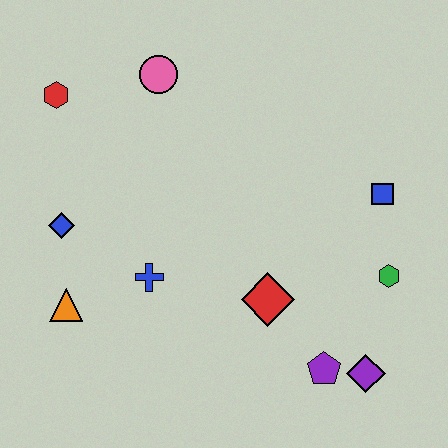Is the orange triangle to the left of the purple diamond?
Yes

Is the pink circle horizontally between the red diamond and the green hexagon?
No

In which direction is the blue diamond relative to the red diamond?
The blue diamond is to the left of the red diamond.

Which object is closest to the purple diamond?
The purple pentagon is closest to the purple diamond.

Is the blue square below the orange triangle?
No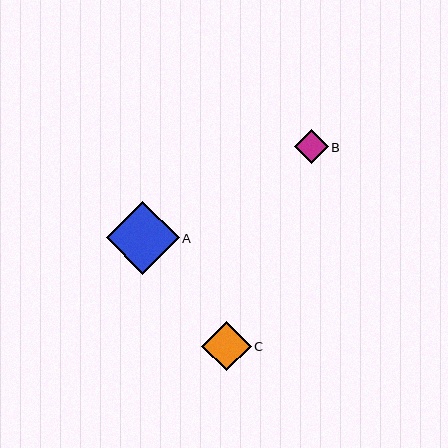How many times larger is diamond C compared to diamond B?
Diamond C is approximately 1.5 times the size of diamond B.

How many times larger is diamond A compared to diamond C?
Diamond A is approximately 1.5 times the size of diamond C.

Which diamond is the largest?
Diamond A is the largest with a size of approximately 73 pixels.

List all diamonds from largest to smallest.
From largest to smallest: A, C, B.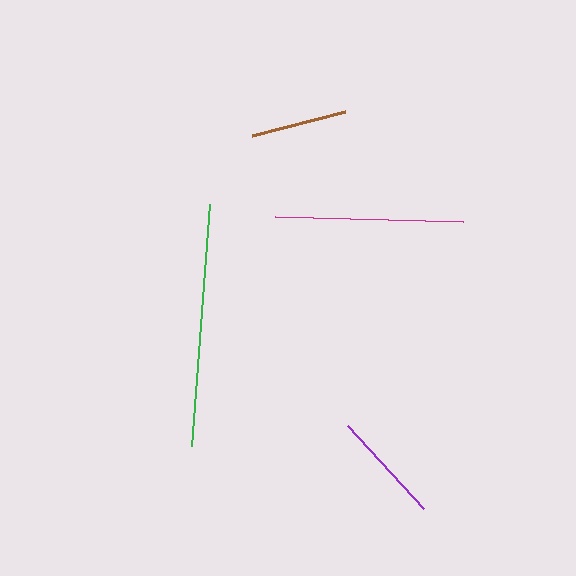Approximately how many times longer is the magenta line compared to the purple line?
The magenta line is approximately 1.7 times the length of the purple line.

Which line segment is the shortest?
The brown line is the shortest at approximately 95 pixels.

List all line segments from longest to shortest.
From longest to shortest: green, magenta, purple, brown.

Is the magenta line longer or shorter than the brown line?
The magenta line is longer than the brown line.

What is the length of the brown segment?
The brown segment is approximately 95 pixels long.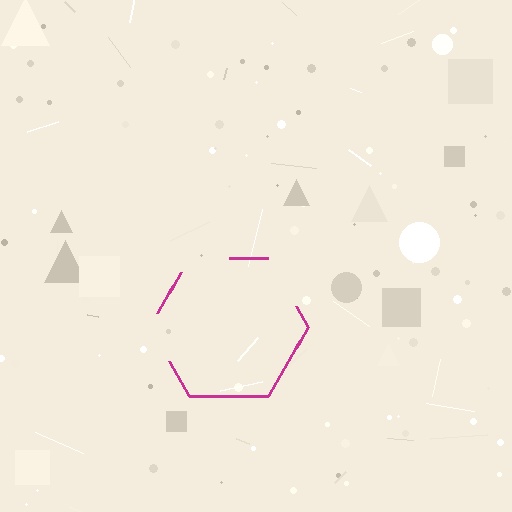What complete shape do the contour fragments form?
The contour fragments form a hexagon.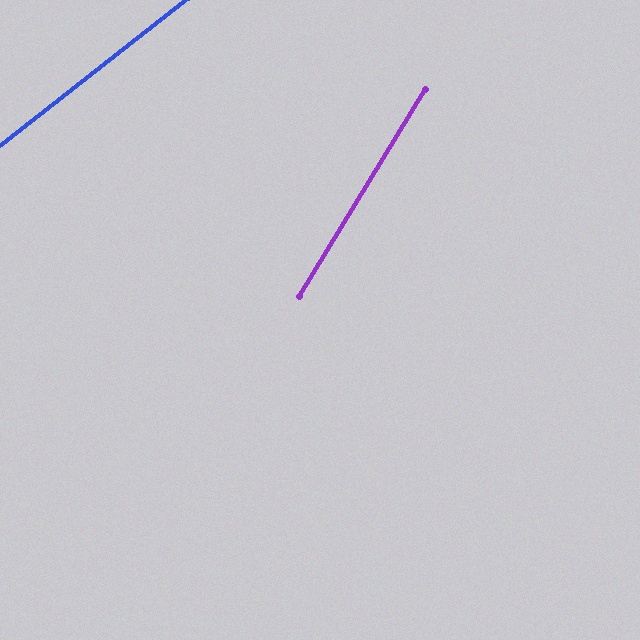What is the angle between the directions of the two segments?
Approximately 20 degrees.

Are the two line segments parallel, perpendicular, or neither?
Neither parallel nor perpendicular — they differ by about 20°.